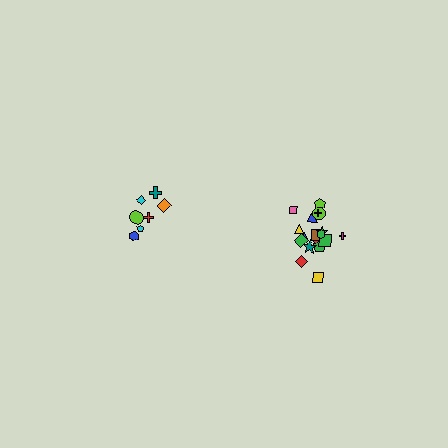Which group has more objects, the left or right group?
The right group.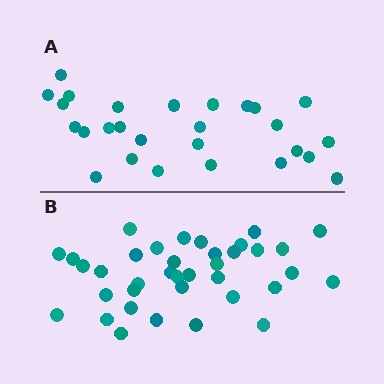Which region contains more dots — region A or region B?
Region B (the bottom region) has more dots.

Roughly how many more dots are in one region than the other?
Region B has roughly 10 or so more dots than region A.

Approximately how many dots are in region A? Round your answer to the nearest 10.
About 30 dots. (The exact count is 27, which rounds to 30.)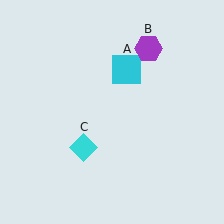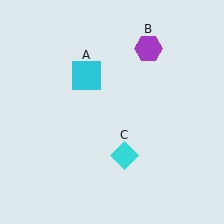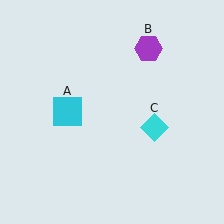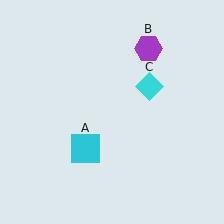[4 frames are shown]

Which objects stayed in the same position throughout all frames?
Purple hexagon (object B) remained stationary.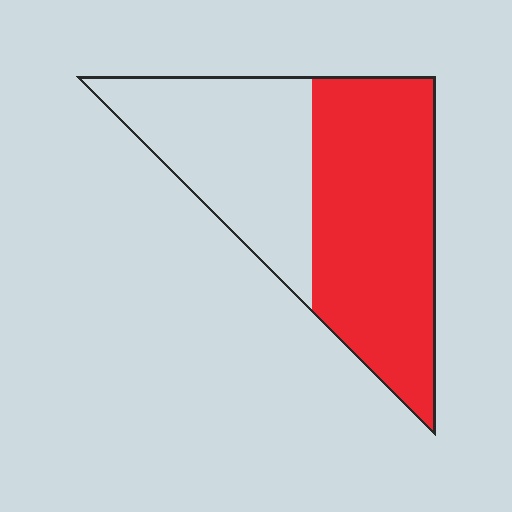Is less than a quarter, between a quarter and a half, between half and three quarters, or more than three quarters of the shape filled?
Between half and three quarters.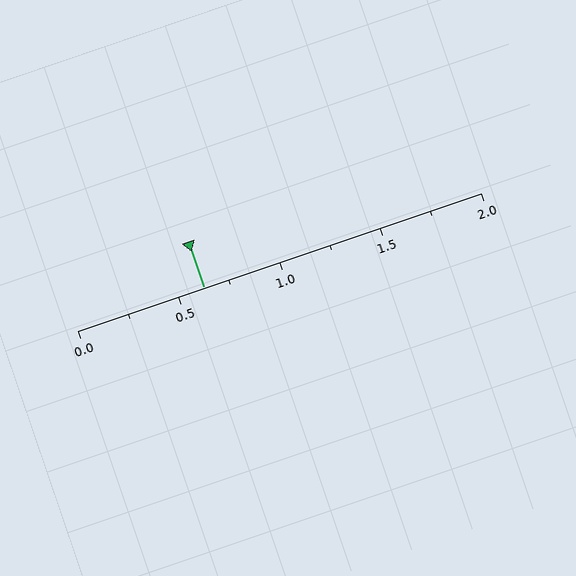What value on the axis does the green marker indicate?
The marker indicates approximately 0.62.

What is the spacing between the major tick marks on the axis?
The major ticks are spaced 0.5 apart.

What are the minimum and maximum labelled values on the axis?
The axis runs from 0.0 to 2.0.